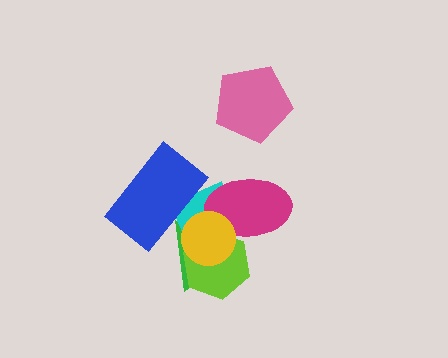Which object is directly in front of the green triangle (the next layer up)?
The cyan diamond is directly in front of the green triangle.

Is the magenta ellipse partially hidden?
Yes, it is partially covered by another shape.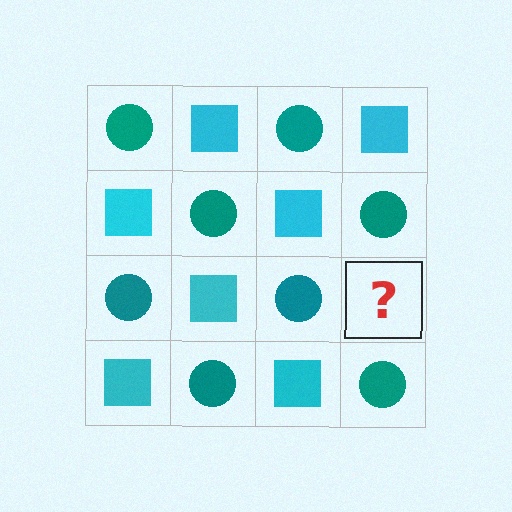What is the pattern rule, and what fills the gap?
The rule is that it alternates teal circle and cyan square in a checkerboard pattern. The gap should be filled with a cyan square.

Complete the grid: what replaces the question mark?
The question mark should be replaced with a cyan square.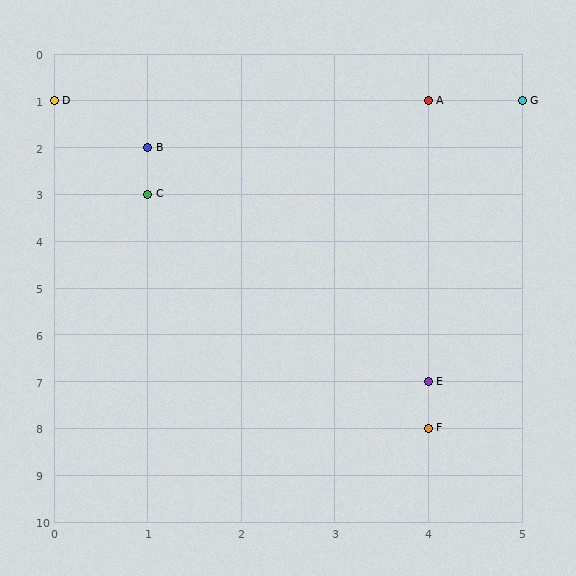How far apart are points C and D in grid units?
Points C and D are 1 column and 2 rows apart (about 2.2 grid units diagonally).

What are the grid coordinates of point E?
Point E is at grid coordinates (4, 7).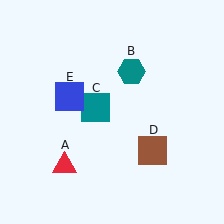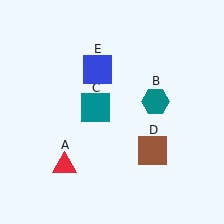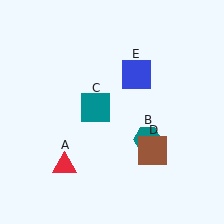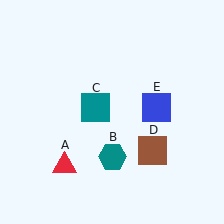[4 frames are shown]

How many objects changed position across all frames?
2 objects changed position: teal hexagon (object B), blue square (object E).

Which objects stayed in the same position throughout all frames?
Red triangle (object A) and teal square (object C) and brown square (object D) remained stationary.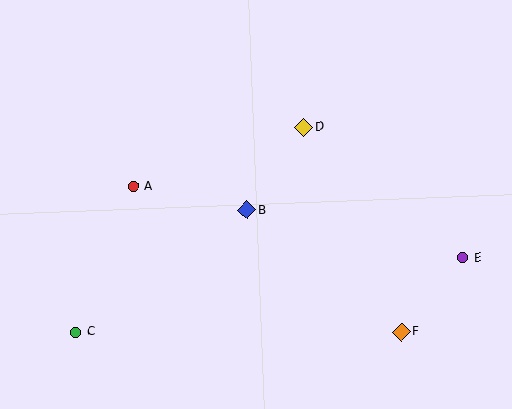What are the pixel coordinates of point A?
Point A is at (133, 186).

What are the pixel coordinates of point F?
Point F is at (401, 332).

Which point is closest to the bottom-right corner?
Point F is closest to the bottom-right corner.